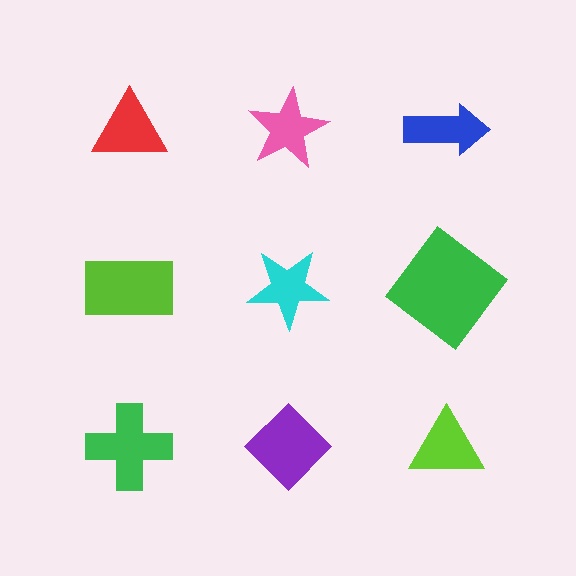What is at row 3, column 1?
A green cross.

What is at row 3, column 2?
A purple diamond.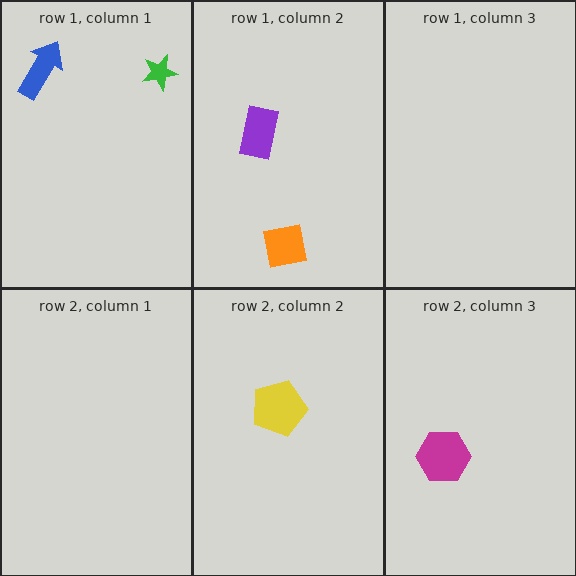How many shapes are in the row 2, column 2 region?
1.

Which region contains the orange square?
The row 1, column 2 region.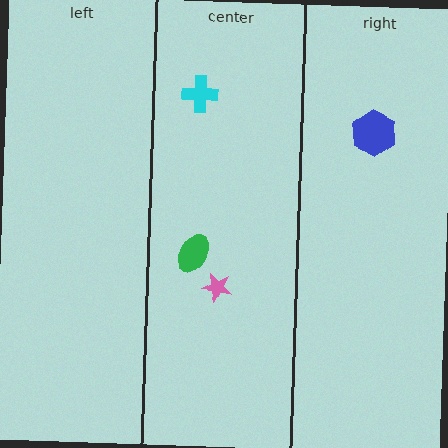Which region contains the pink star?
The center region.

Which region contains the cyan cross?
The center region.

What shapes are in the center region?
The pink star, the cyan cross, the green ellipse.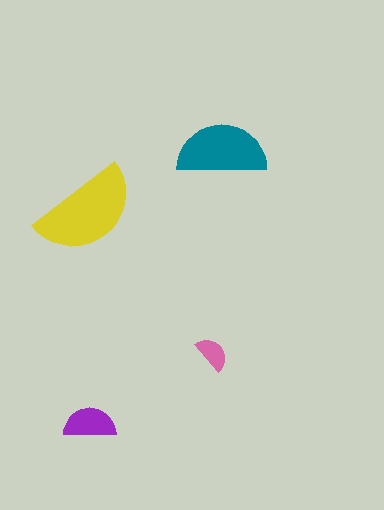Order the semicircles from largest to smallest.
the yellow one, the teal one, the purple one, the pink one.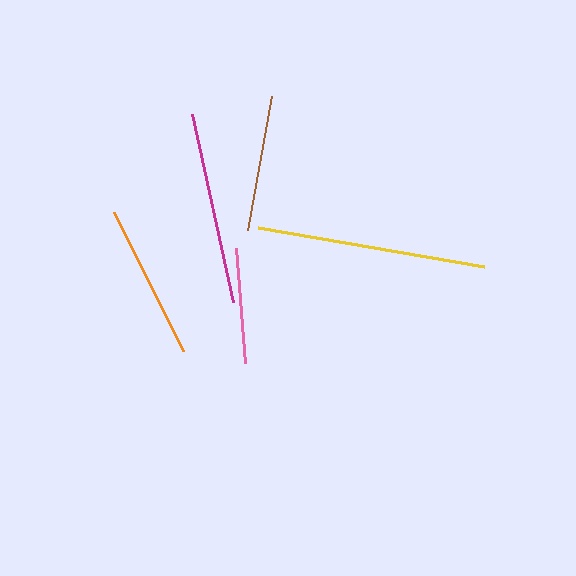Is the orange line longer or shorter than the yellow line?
The yellow line is longer than the orange line.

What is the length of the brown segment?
The brown segment is approximately 136 pixels long.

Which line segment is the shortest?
The pink line is the shortest at approximately 116 pixels.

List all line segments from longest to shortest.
From longest to shortest: yellow, magenta, orange, brown, pink.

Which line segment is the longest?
The yellow line is the longest at approximately 230 pixels.